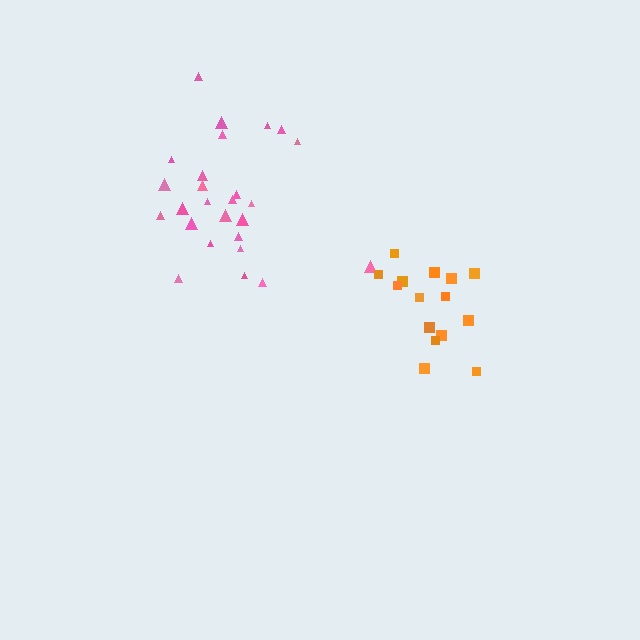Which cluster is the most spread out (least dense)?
Pink.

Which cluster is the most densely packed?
Orange.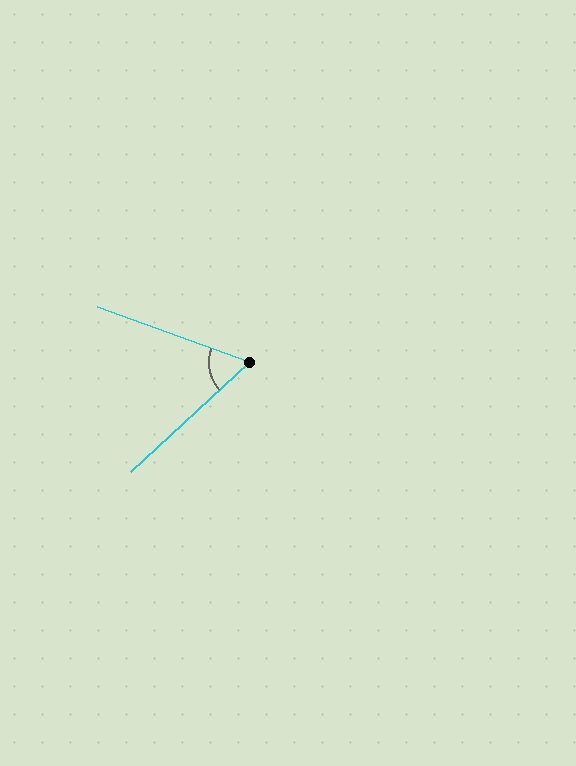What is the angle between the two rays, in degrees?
Approximately 63 degrees.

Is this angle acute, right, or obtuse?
It is acute.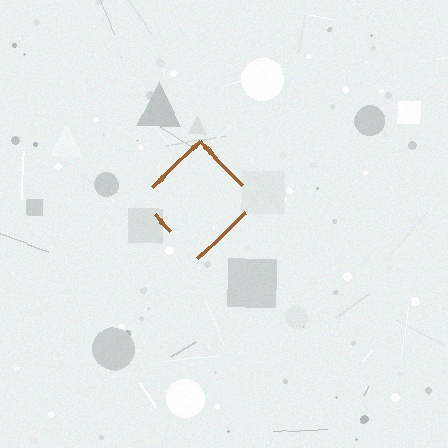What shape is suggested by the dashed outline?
The dashed outline suggests a diamond.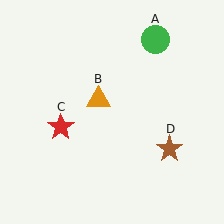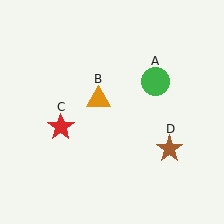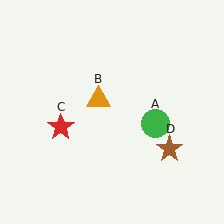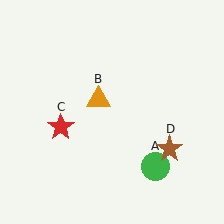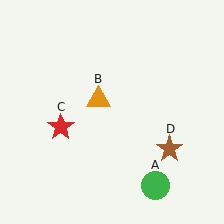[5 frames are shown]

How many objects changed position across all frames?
1 object changed position: green circle (object A).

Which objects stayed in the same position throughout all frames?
Orange triangle (object B) and red star (object C) and brown star (object D) remained stationary.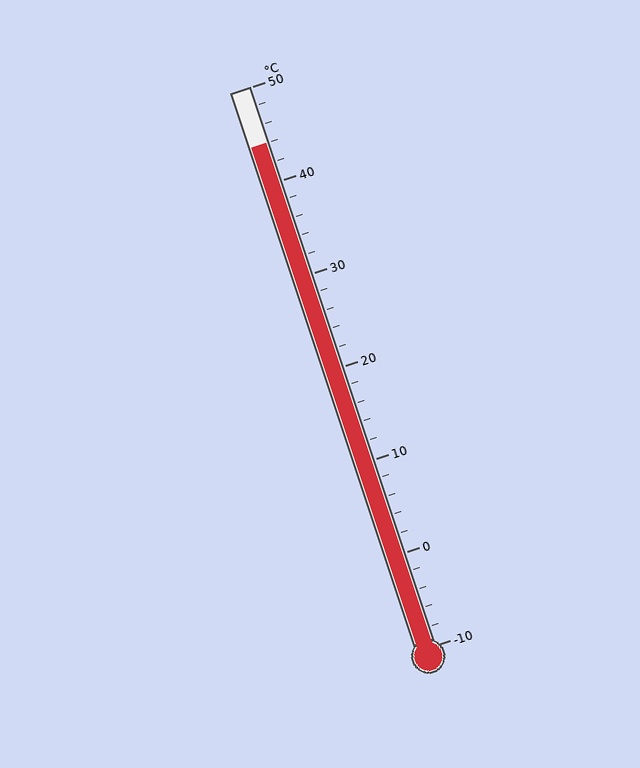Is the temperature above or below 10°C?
The temperature is above 10°C.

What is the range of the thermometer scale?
The thermometer scale ranges from -10°C to 50°C.